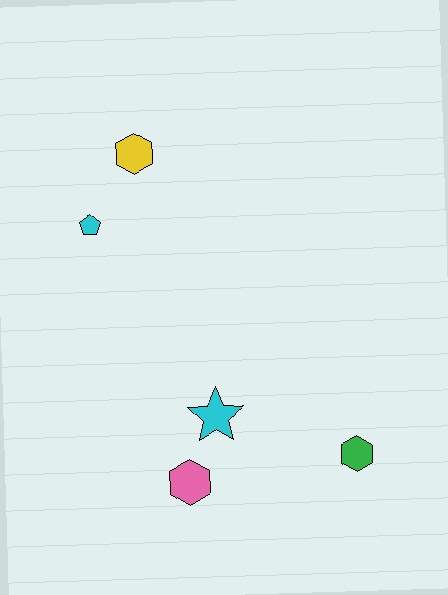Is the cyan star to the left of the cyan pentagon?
No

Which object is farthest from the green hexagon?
The yellow hexagon is farthest from the green hexagon.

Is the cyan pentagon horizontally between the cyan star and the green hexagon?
No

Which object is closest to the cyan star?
The pink hexagon is closest to the cyan star.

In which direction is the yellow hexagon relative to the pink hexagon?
The yellow hexagon is above the pink hexagon.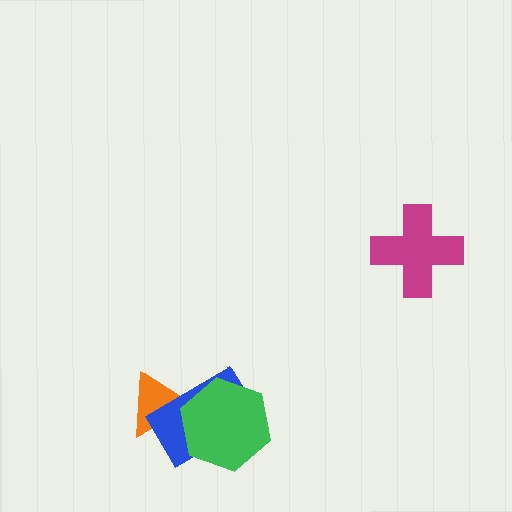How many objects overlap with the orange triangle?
2 objects overlap with the orange triangle.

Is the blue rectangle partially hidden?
Yes, it is partially covered by another shape.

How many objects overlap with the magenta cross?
0 objects overlap with the magenta cross.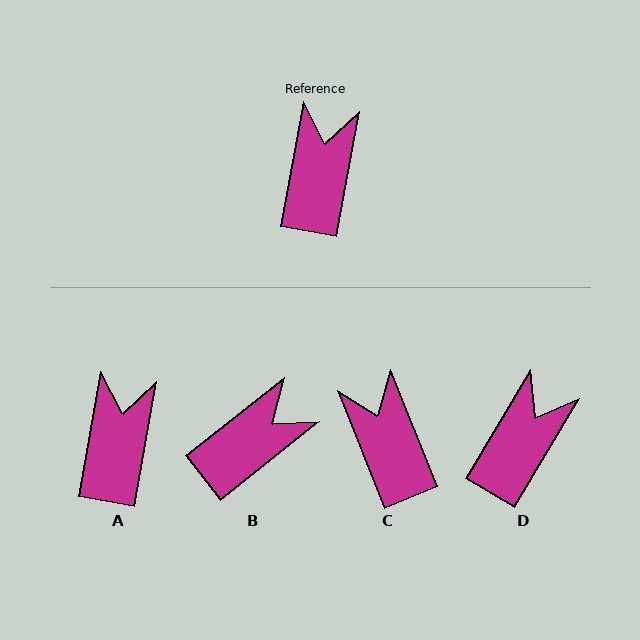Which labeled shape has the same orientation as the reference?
A.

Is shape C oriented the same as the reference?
No, it is off by about 32 degrees.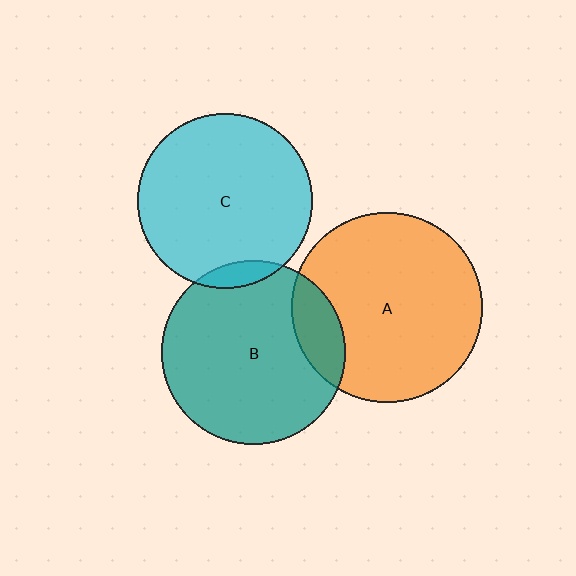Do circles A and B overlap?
Yes.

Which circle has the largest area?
Circle A (orange).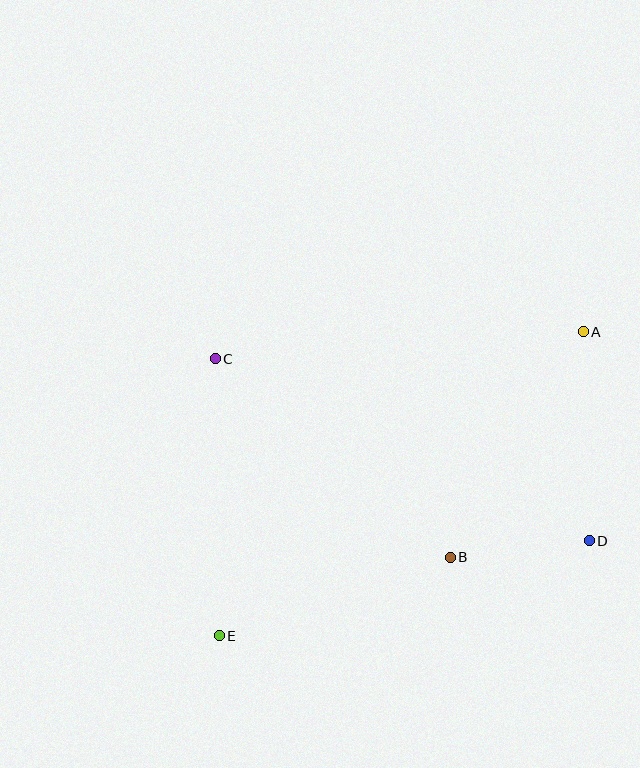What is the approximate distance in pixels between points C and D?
The distance between C and D is approximately 416 pixels.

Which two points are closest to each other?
Points B and D are closest to each other.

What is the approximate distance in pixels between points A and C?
The distance between A and C is approximately 369 pixels.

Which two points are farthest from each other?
Points A and E are farthest from each other.